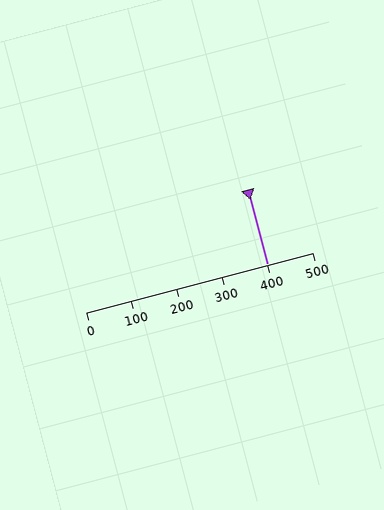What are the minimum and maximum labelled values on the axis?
The axis runs from 0 to 500.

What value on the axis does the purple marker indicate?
The marker indicates approximately 400.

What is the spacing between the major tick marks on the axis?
The major ticks are spaced 100 apart.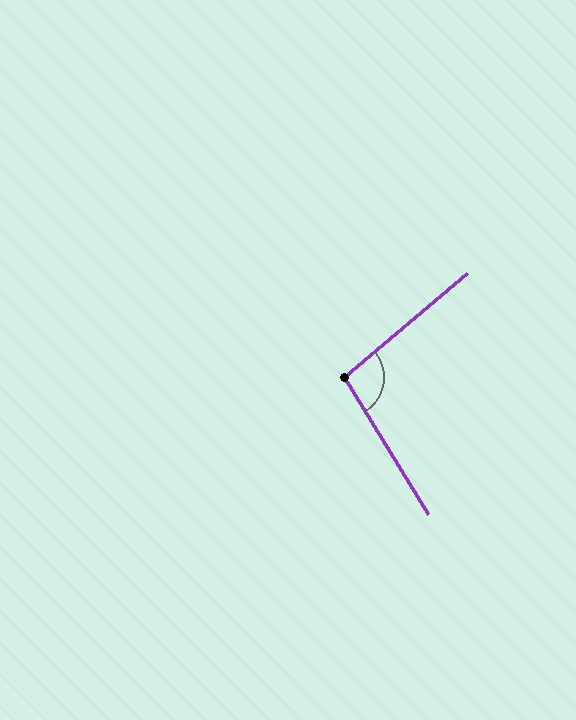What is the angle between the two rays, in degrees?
Approximately 99 degrees.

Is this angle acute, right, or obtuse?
It is obtuse.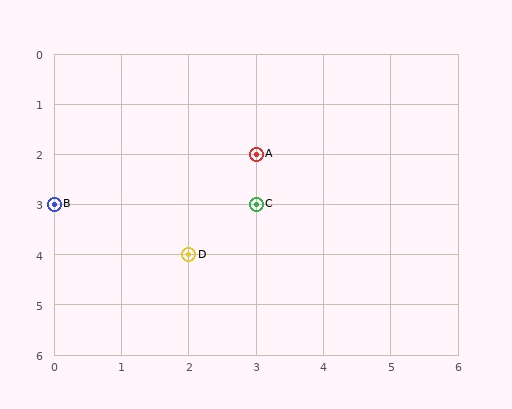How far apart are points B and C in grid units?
Points B and C are 3 columns apart.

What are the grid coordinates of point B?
Point B is at grid coordinates (0, 3).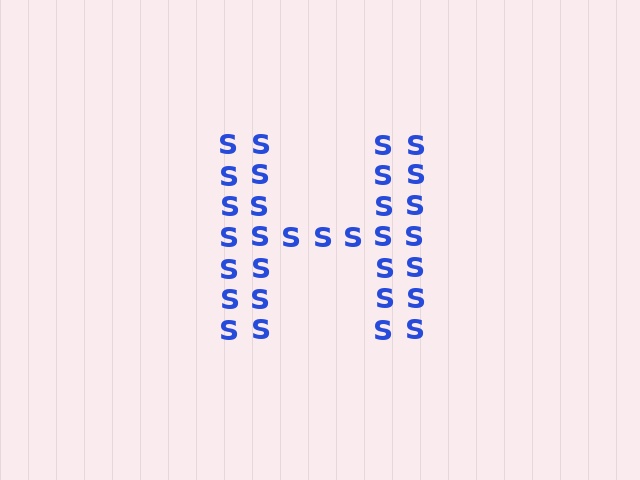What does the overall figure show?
The overall figure shows the letter H.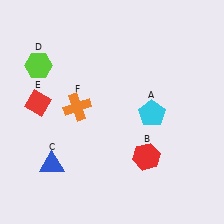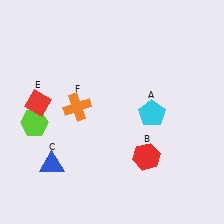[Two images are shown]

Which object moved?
The lime hexagon (D) moved down.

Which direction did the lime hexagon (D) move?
The lime hexagon (D) moved down.